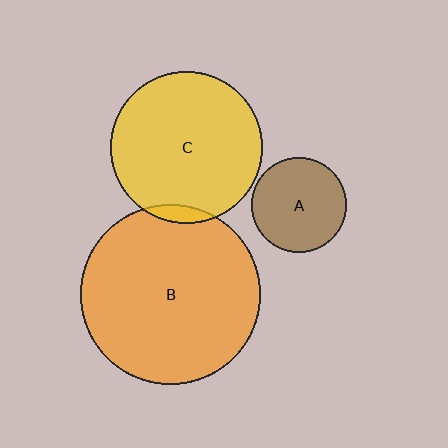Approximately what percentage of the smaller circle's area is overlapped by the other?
Approximately 5%.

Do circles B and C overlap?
Yes.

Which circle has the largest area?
Circle B (orange).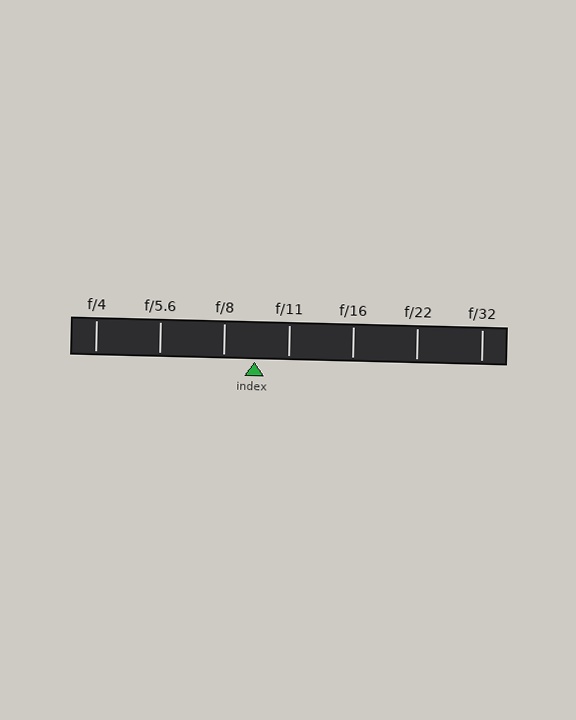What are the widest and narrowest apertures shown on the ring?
The widest aperture shown is f/4 and the narrowest is f/32.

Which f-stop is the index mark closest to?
The index mark is closest to f/8.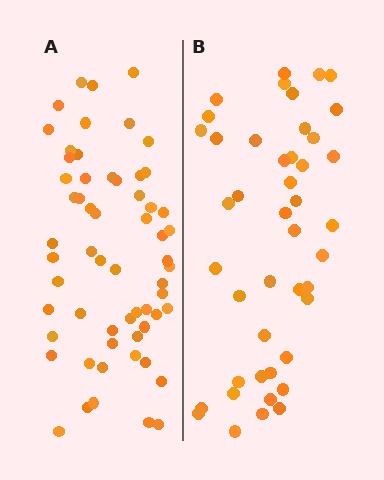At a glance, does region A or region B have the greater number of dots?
Region A (the left region) has more dots.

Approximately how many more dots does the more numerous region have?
Region A has approximately 15 more dots than region B.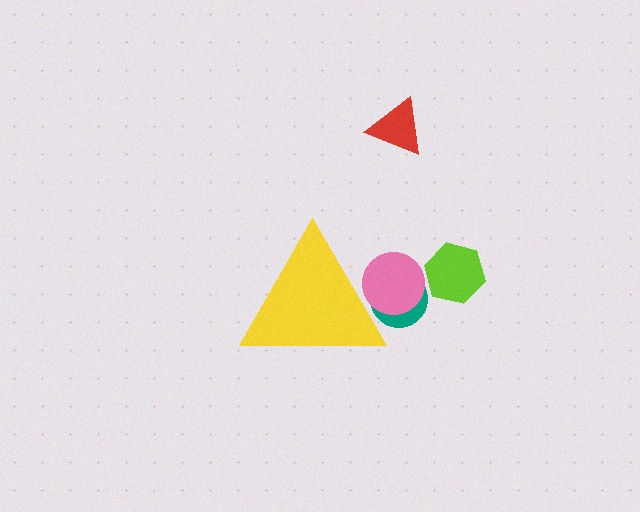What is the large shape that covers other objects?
A yellow triangle.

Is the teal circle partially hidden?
Yes, the teal circle is partially hidden behind the yellow triangle.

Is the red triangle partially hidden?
No, the red triangle is fully visible.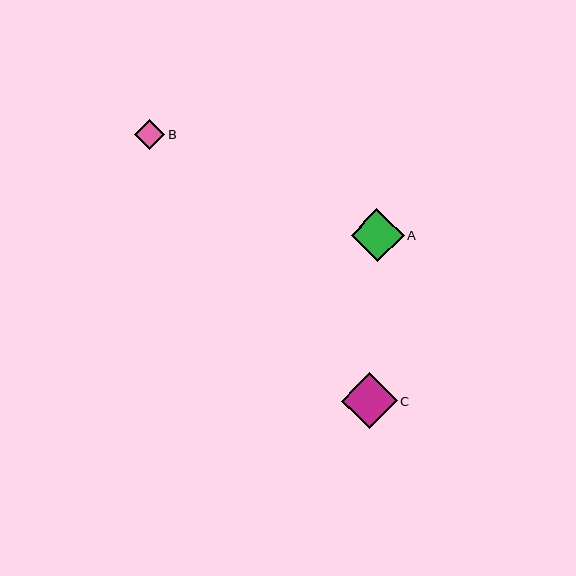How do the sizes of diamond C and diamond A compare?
Diamond C and diamond A are approximately the same size.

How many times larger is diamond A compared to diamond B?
Diamond A is approximately 1.7 times the size of diamond B.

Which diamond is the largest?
Diamond C is the largest with a size of approximately 56 pixels.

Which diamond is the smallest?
Diamond B is the smallest with a size of approximately 31 pixels.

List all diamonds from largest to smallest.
From largest to smallest: C, A, B.